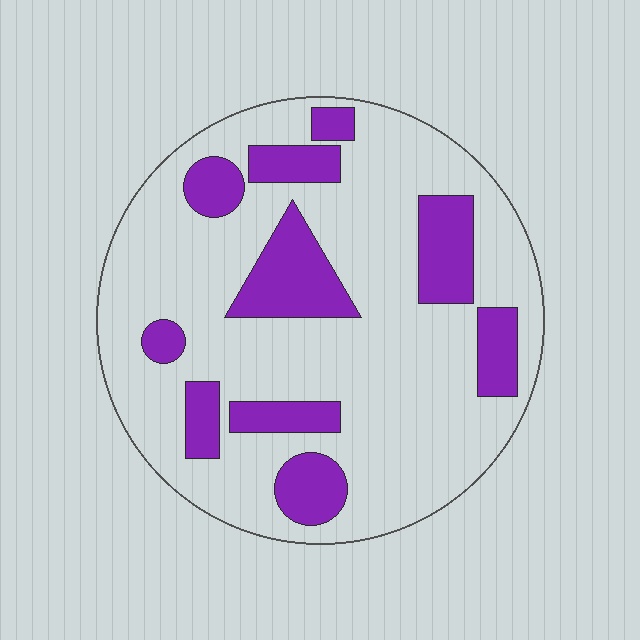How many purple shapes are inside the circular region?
10.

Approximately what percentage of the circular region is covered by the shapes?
Approximately 25%.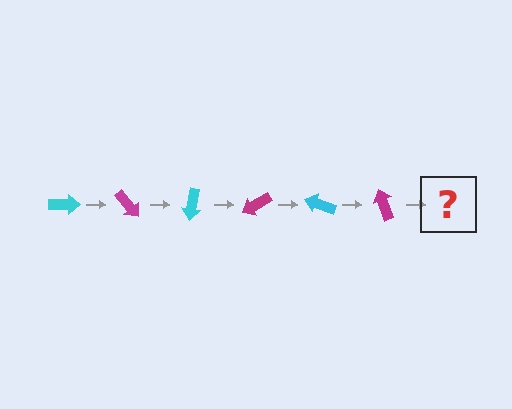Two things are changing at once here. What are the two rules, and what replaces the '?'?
The two rules are that it rotates 50 degrees each step and the color cycles through cyan and magenta. The '?' should be a cyan arrow, rotated 300 degrees from the start.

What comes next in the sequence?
The next element should be a cyan arrow, rotated 300 degrees from the start.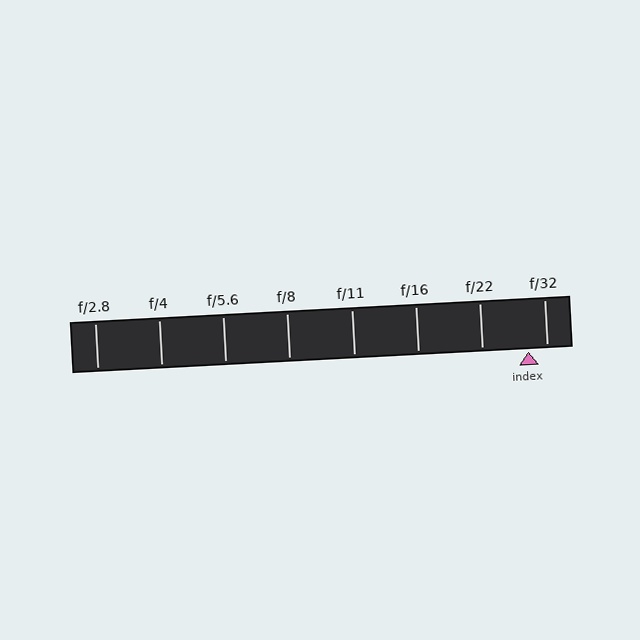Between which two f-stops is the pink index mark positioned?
The index mark is between f/22 and f/32.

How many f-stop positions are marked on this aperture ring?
There are 8 f-stop positions marked.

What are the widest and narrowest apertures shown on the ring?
The widest aperture shown is f/2.8 and the narrowest is f/32.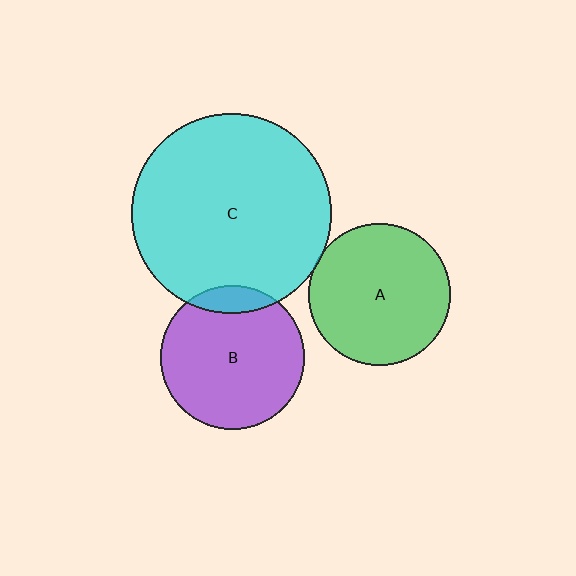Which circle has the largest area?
Circle C (cyan).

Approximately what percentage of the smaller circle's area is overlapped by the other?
Approximately 10%.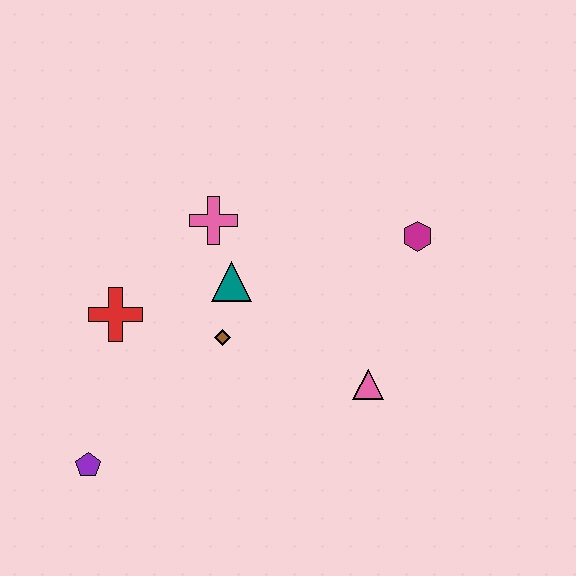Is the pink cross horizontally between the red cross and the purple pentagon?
No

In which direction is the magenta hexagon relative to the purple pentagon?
The magenta hexagon is to the right of the purple pentagon.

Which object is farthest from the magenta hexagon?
The purple pentagon is farthest from the magenta hexagon.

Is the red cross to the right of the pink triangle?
No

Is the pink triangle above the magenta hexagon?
No